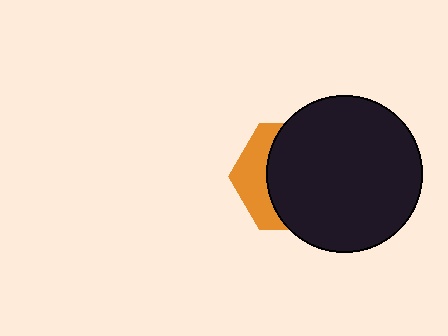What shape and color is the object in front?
The object in front is a black circle.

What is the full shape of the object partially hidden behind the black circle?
The partially hidden object is an orange hexagon.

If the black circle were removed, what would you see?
You would see the complete orange hexagon.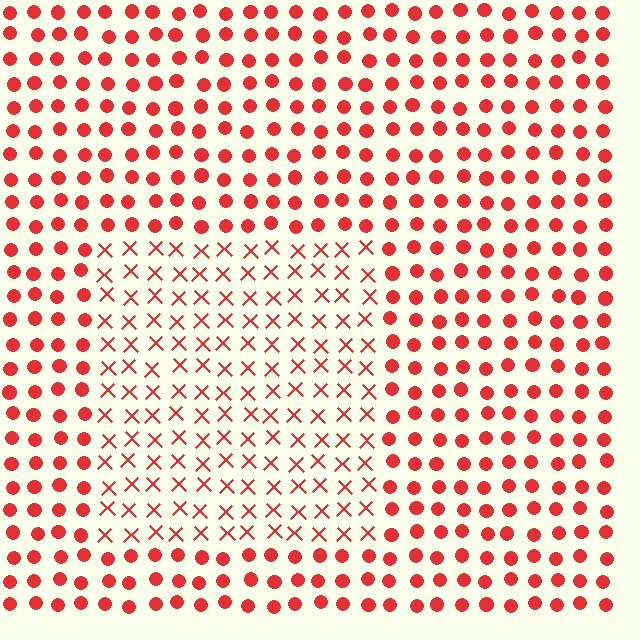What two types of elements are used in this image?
The image uses X marks inside the rectangle region and circles outside it.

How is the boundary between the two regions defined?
The boundary is defined by a change in element shape: X marks inside vs. circles outside. All elements share the same color and spacing.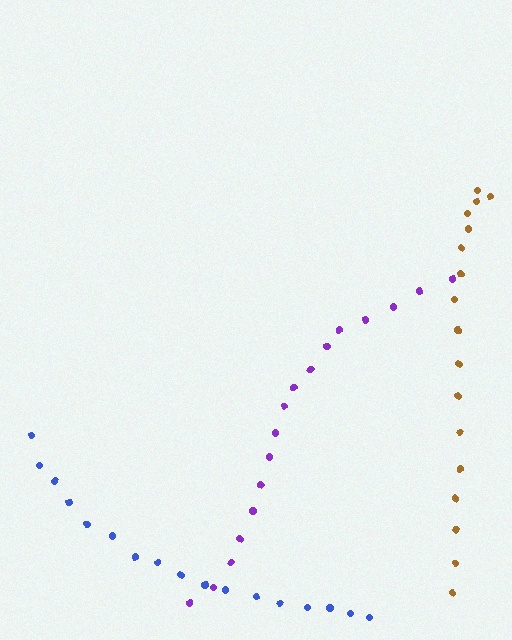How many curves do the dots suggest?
There are 3 distinct paths.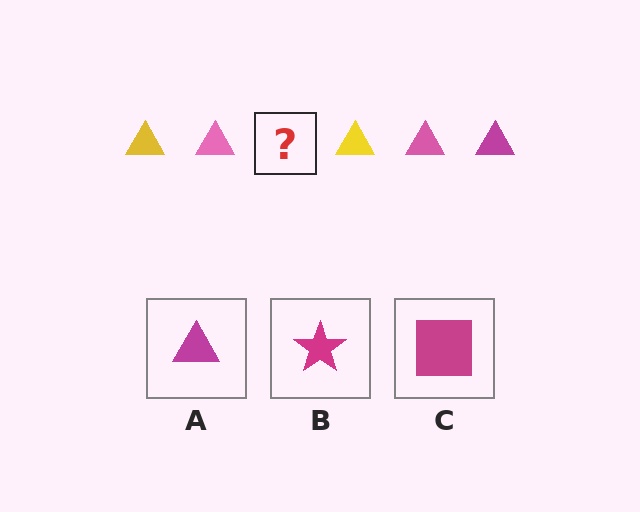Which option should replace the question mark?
Option A.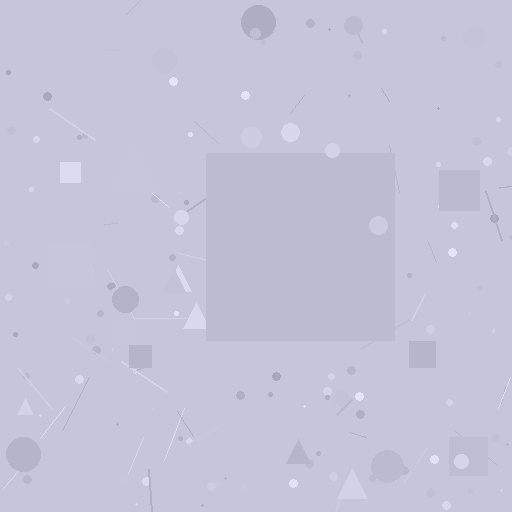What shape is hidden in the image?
A square is hidden in the image.